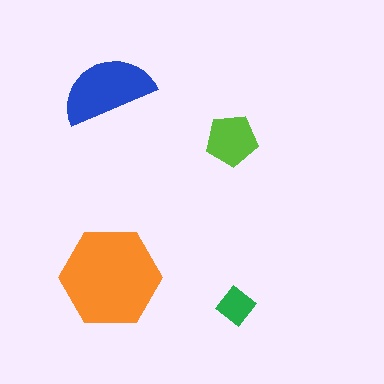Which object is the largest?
The orange hexagon.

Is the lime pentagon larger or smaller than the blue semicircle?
Smaller.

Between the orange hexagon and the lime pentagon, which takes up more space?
The orange hexagon.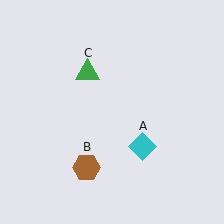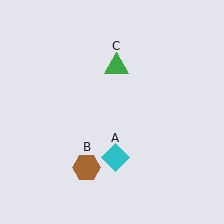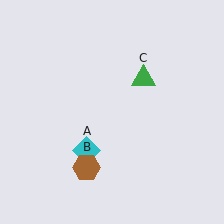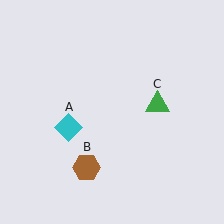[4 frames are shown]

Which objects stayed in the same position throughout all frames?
Brown hexagon (object B) remained stationary.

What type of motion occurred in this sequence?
The cyan diamond (object A), green triangle (object C) rotated clockwise around the center of the scene.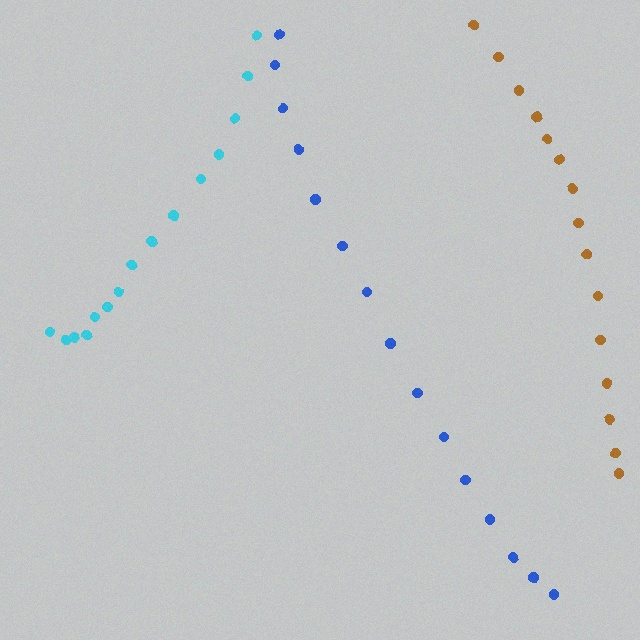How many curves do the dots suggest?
There are 3 distinct paths.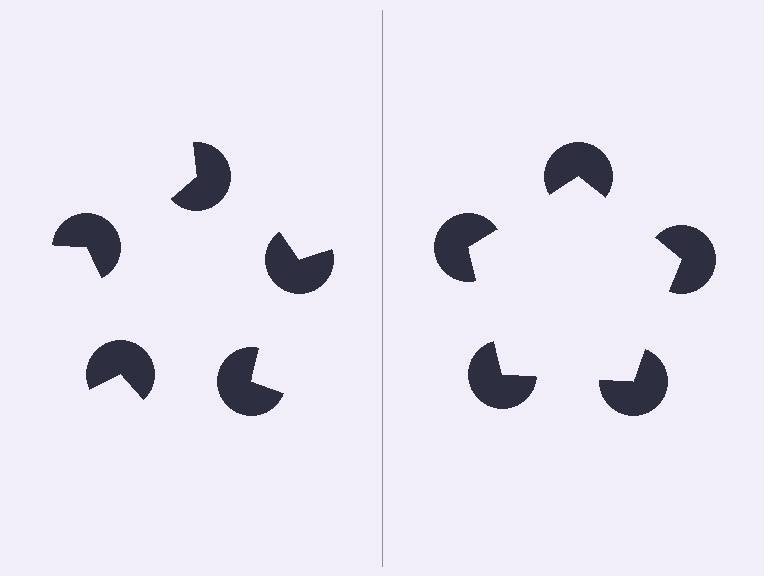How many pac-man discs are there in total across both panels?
10 — 5 on each side.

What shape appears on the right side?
An illusory pentagon.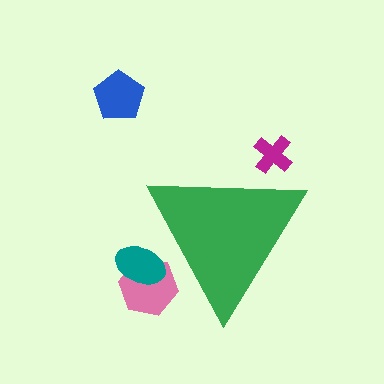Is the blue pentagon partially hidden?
No, the blue pentagon is fully visible.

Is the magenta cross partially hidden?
Yes, the magenta cross is partially hidden behind the green triangle.